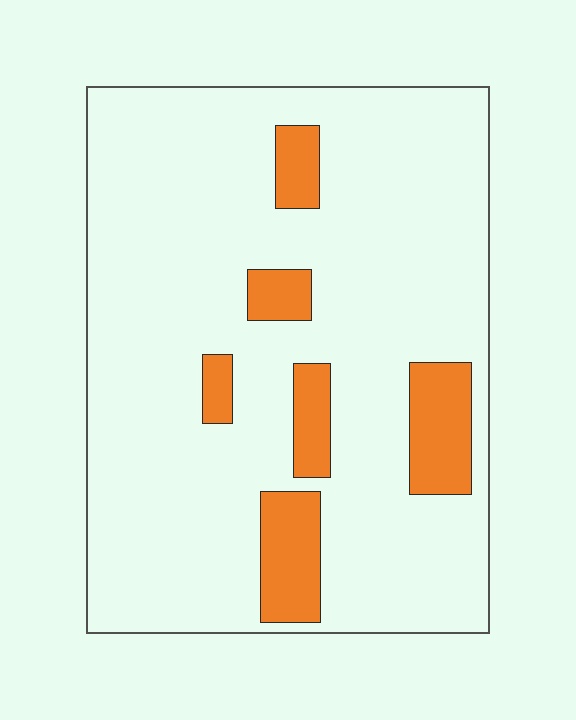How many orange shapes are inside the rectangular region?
6.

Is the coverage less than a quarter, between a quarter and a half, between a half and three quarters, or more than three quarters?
Less than a quarter.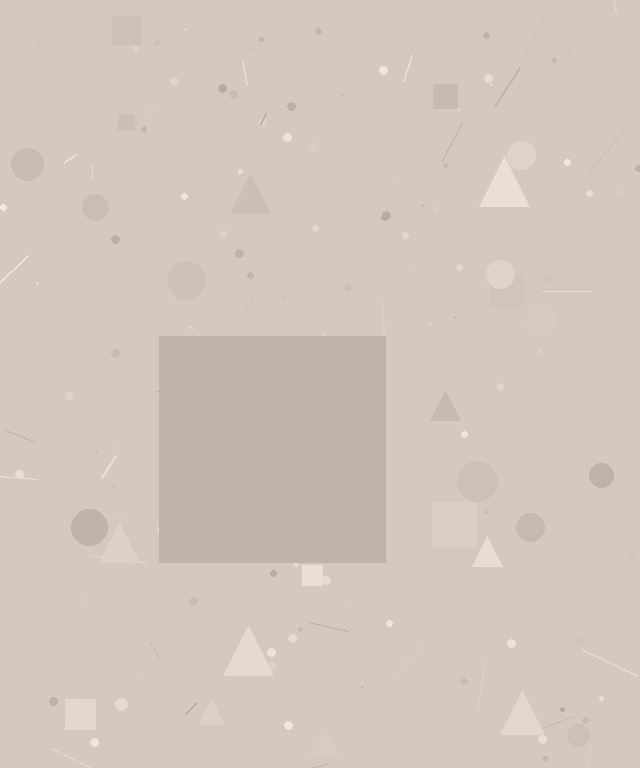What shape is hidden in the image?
A square is hidden in the image.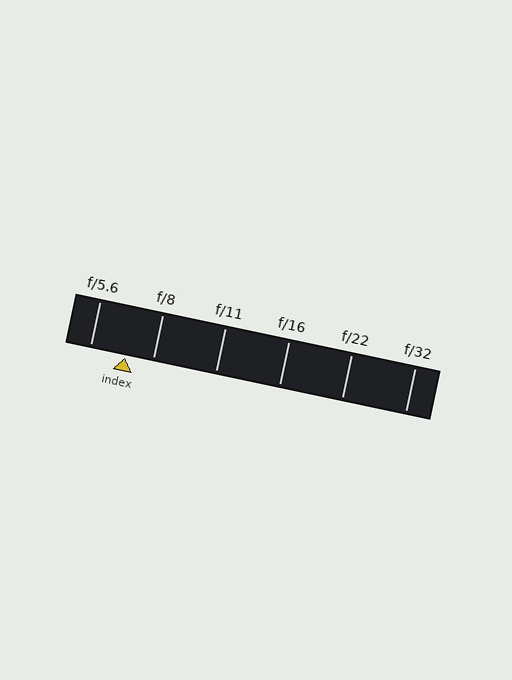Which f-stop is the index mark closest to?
The index mark is closest to f/8.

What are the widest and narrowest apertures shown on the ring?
The widest aperture shown is f/5.6 and the narrowest is f/32.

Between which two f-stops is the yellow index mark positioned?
The index mark is between f/5.6 and f/8.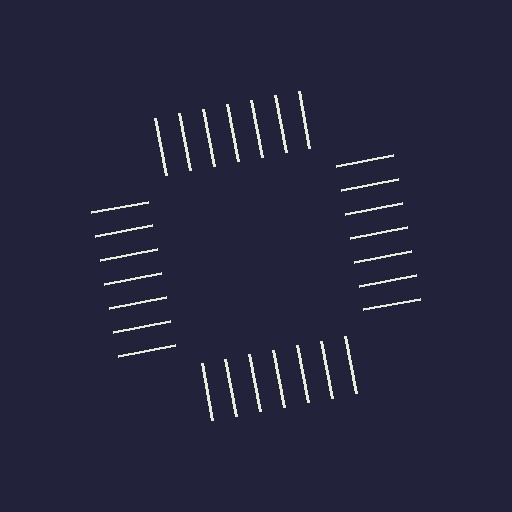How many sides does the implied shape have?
4 sides — the line-ends trace a square.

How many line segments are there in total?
28 — 7 along each of the 4 edges.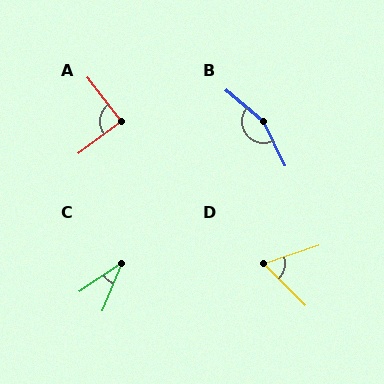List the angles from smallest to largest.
C (33°), D (62°), A (89°), B (156°).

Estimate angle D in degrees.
Approximately 62 degrees.